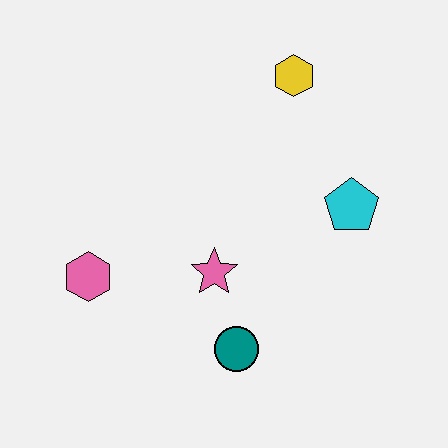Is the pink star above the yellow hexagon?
No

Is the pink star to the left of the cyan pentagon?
Yes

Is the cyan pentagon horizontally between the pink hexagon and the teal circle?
No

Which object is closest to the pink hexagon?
The pink star is closest to the pink hexagon.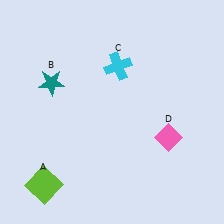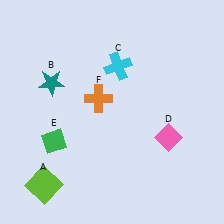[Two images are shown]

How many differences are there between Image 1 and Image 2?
There are 2 differences between the two images.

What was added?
A green diamond (E), an orange cross (F) were added in Image 2.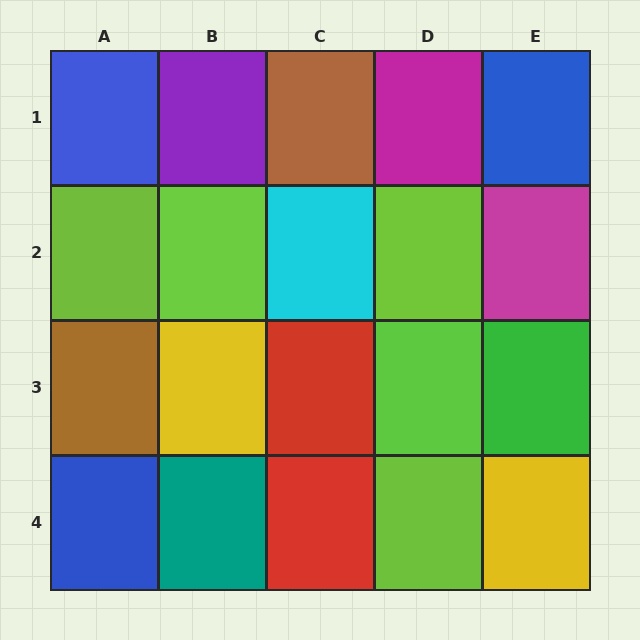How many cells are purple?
1 cell is purple.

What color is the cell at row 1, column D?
Magenta.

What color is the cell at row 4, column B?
Teal.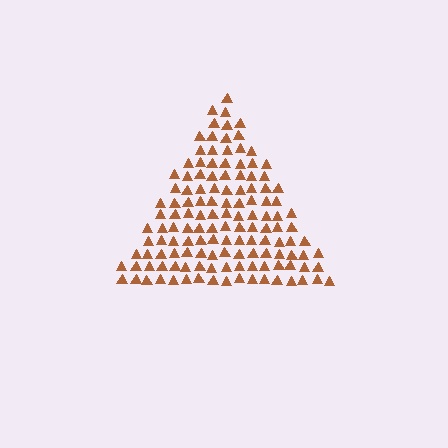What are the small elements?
The small elements are triangles.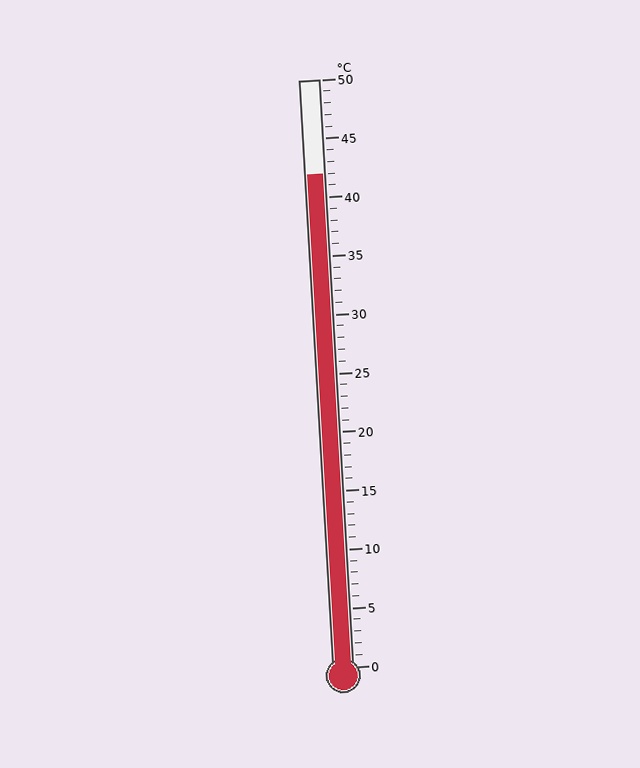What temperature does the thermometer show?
The thermometer shows approximately 42°C.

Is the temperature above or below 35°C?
The temperature is above 35°C.